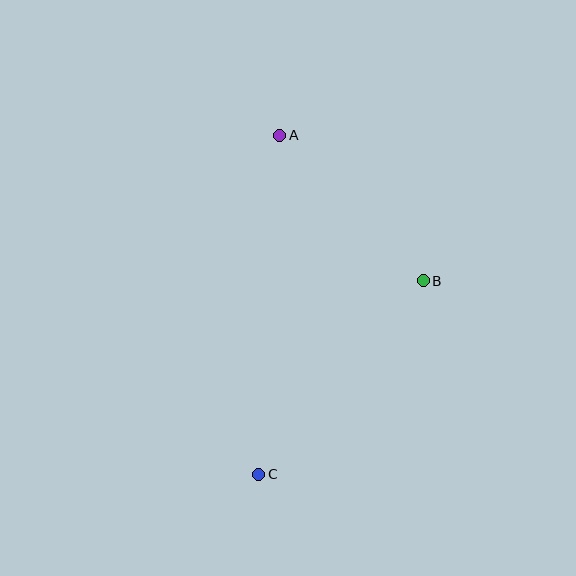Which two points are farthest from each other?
Points A and C are farthest from each other.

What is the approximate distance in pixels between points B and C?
The distance between B and C is approximately 254 pixels.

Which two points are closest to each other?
Points A and B are closest to each other.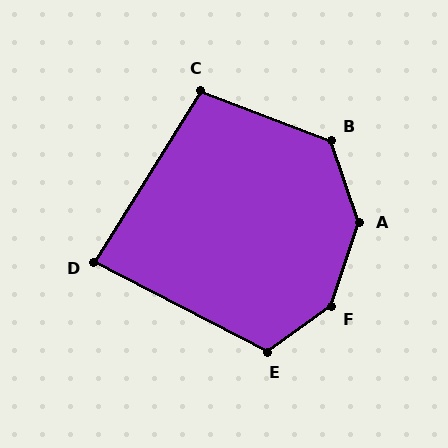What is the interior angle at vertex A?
Approximately 142 degrees (obtuse).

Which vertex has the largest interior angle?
F, at approximately 144 degrees.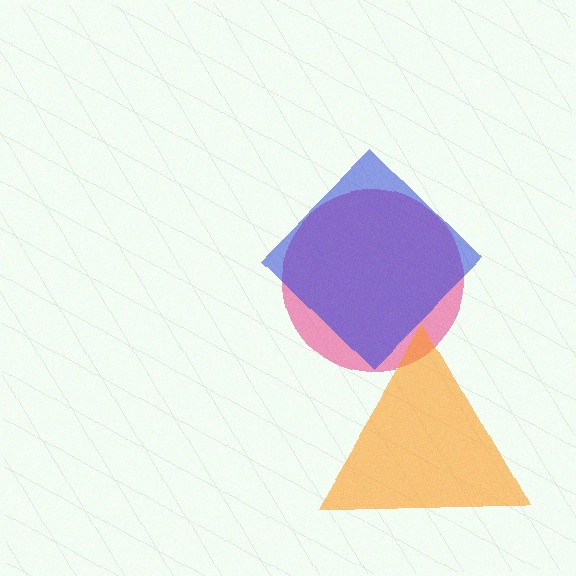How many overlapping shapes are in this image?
There are 3 overlapping shapes in the image.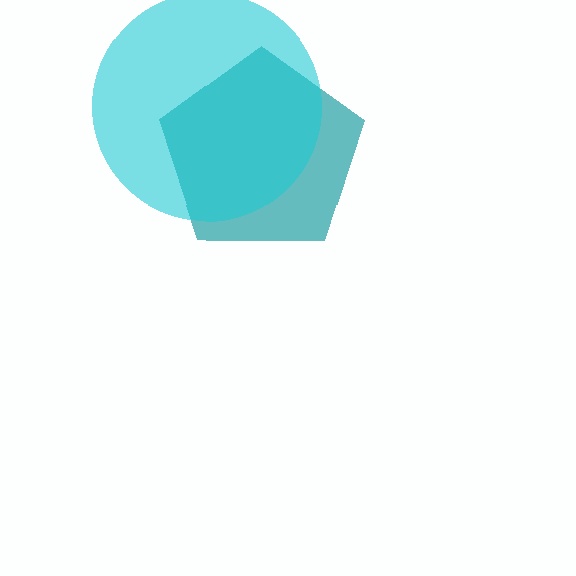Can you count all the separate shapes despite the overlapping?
Yes, there are 2 separate shapes.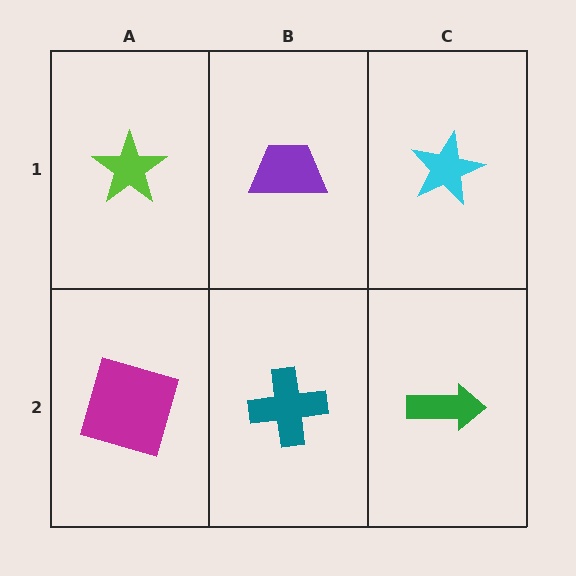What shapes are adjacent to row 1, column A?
A magenta square (row 2, column A), a purple trapezoid (row 1, column B).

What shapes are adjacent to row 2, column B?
A purple trapezoid (row 1, column B), a magenta square (row 2, column A), a green arrow (row 2, column C).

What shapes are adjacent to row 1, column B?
A teal cross (row 2, column B), a lime star (row 1, column A), a cyan star (row 1, column C).